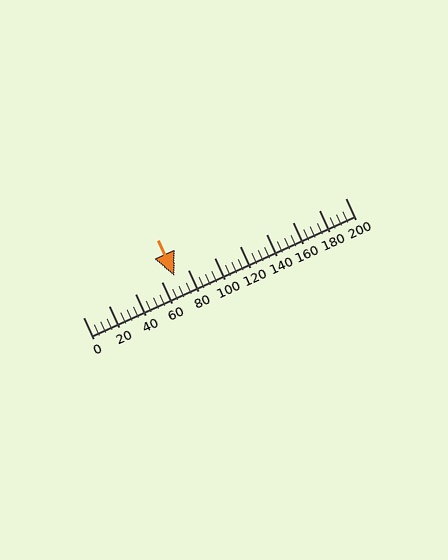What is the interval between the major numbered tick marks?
The major tick marks are spaced 20 units apart.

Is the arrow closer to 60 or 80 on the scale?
The arrow is closer to 80.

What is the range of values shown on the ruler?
The ruler shows values from 0 to 200.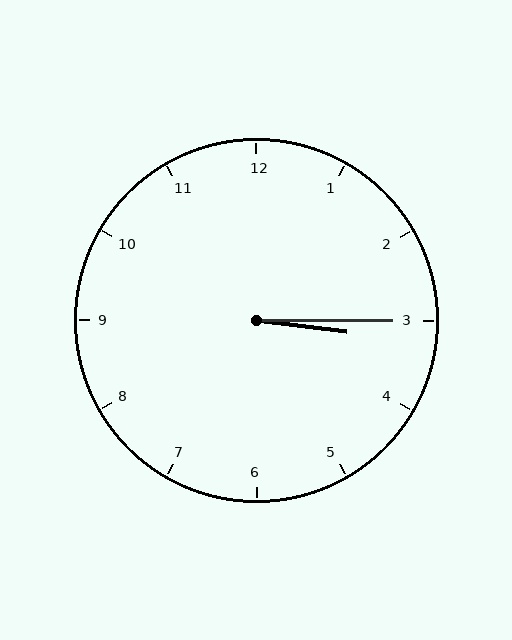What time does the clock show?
3:15.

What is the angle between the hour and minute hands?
Approximately 8 degrees.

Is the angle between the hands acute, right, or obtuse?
It is acute.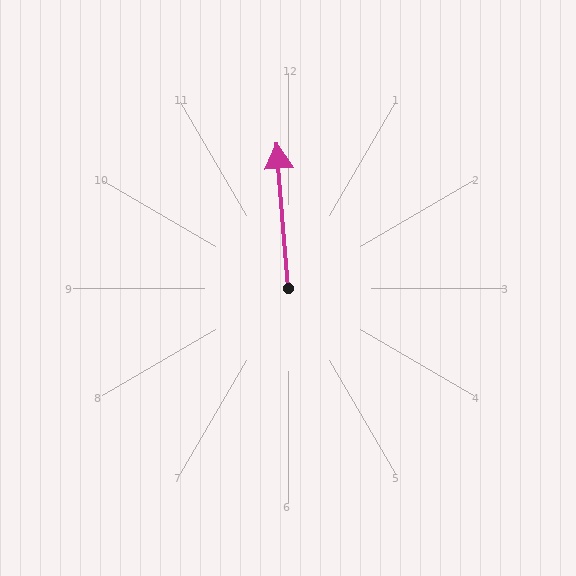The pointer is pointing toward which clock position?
Roughly 12 o'clock.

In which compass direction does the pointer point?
North.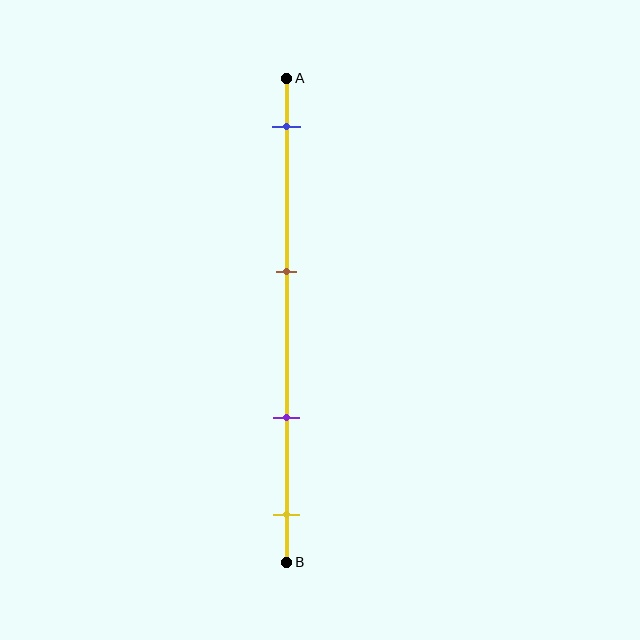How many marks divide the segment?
There are 4 marks dividing the segment.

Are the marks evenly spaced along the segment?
No, the marks are not evenly spaced.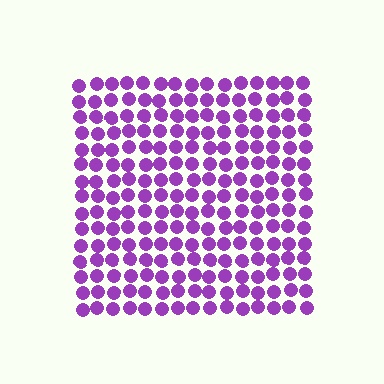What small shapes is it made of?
It is made of small circles.